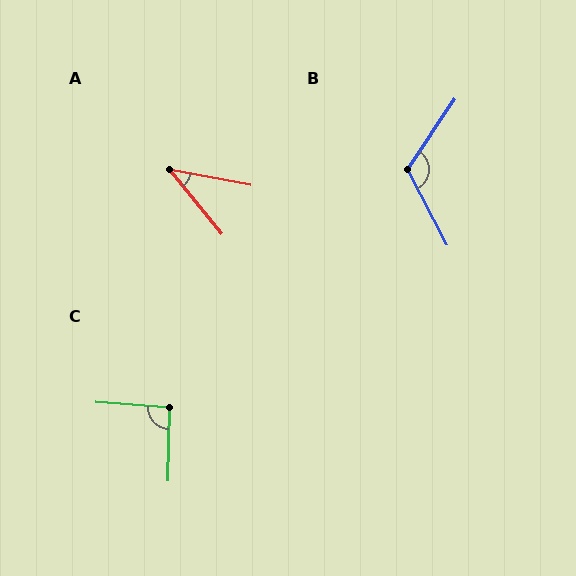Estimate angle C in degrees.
Approximately 93 degrees.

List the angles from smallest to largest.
A (40°), C (93°), B (118°).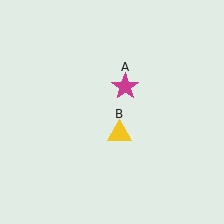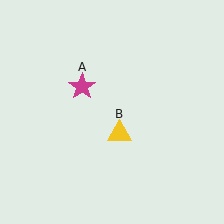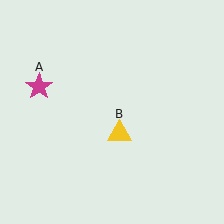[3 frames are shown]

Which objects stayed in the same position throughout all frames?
Yellow triangle (object B) remained stationary.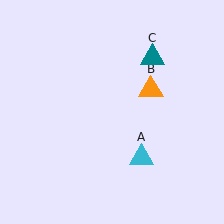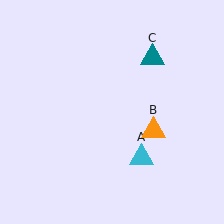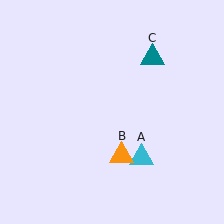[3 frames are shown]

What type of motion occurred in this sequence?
The orange triangle (object B) rotated clockwise around the center of the scene.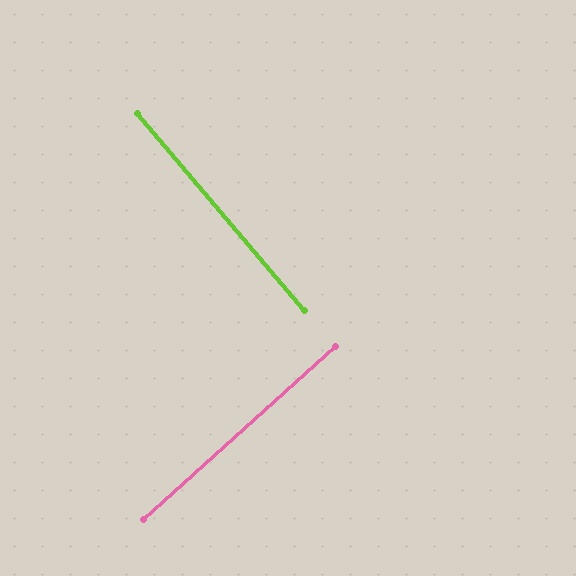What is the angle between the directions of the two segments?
Approximately 88 degrees.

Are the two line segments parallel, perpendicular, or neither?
Perpendicular — they meet at approximately 88°.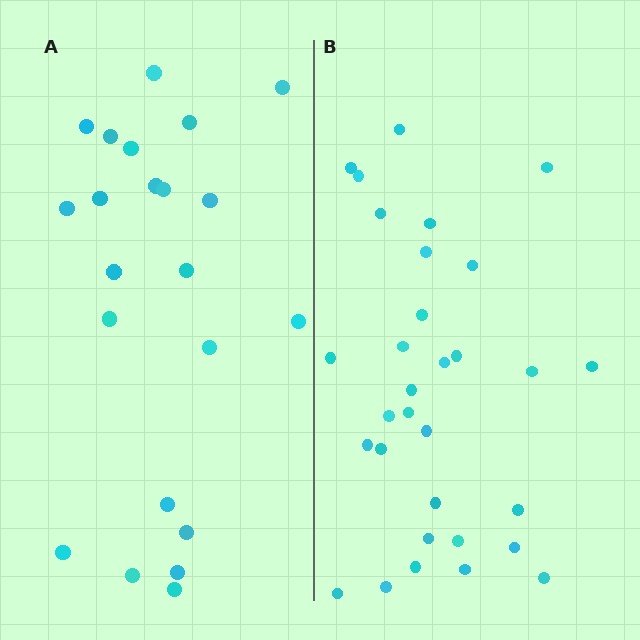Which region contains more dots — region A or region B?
Region B (the right region) has more dots.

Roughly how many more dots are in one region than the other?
Region B has roughly 8 or so more dots than region A.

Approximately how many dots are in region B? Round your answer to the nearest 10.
About 30 dots. (The exact count is 31, which rounds to 30.)